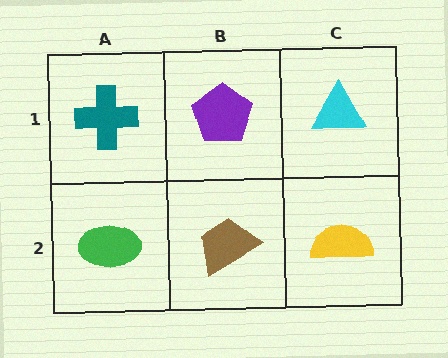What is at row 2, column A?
A green ellipse.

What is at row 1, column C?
A cyan triangle.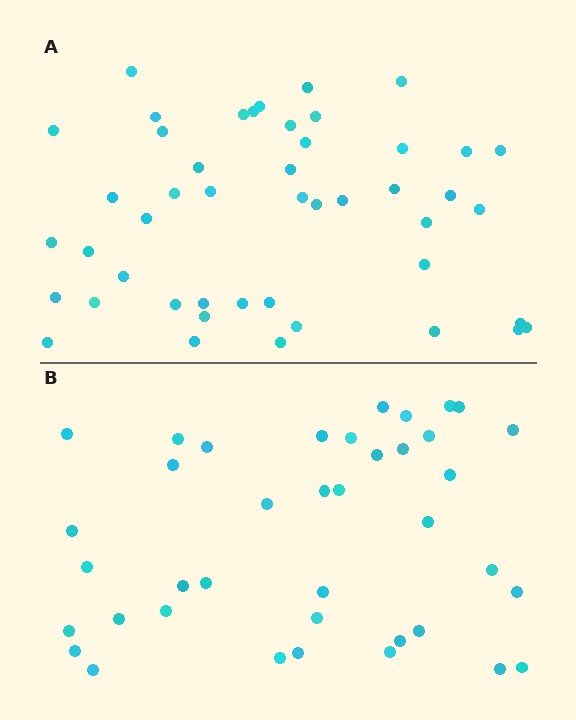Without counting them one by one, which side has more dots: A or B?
Region A (the top region) has more dots.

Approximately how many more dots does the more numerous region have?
Region A has roughly 8 or so more dots than region B.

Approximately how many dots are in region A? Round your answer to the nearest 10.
About 50 dots. (The exact count is 47, which rounds to 50.)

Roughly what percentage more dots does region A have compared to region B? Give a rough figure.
About 20% more.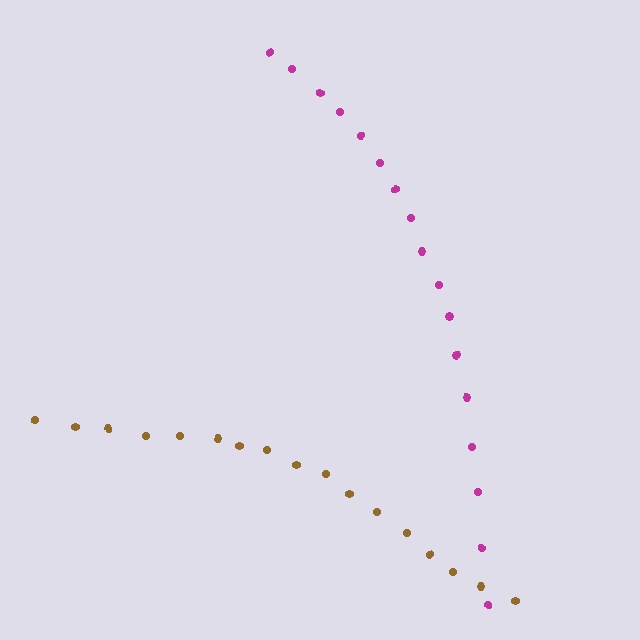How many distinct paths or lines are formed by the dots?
There are 2 distinct paths.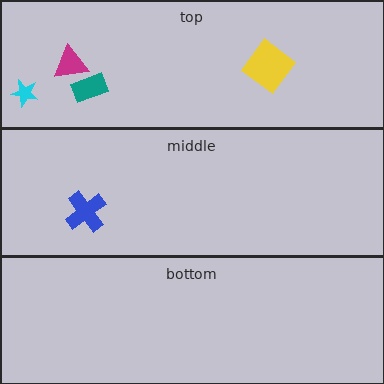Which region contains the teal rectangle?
The top region.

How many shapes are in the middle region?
1.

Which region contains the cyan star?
The top region.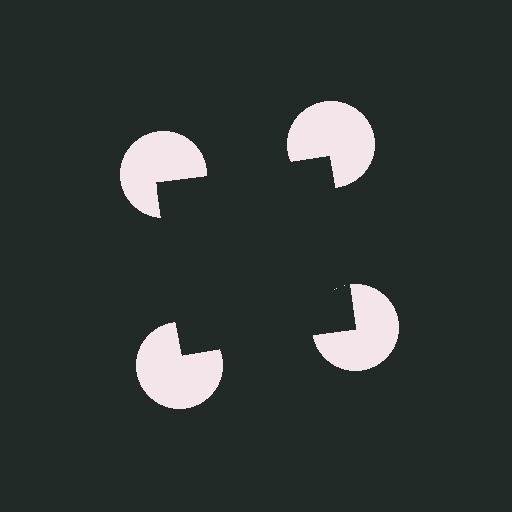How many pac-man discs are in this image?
There are 4 — one at each vertex of the illusory square.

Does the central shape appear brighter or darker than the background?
It typically appears slightly darker than the background, even though no actual brightness change is drawn.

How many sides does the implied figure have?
4 sides.